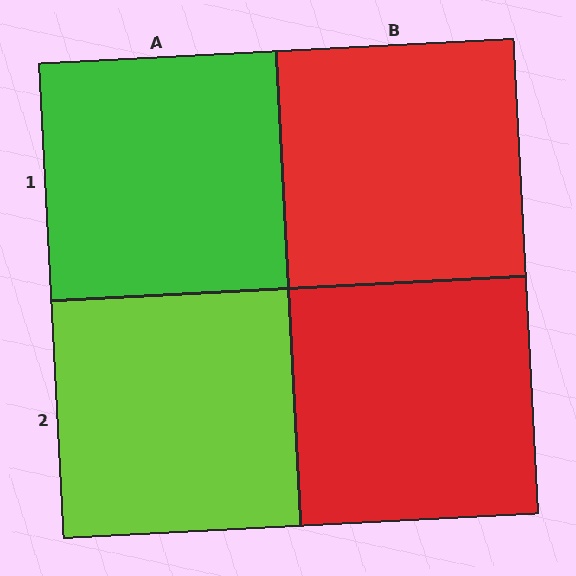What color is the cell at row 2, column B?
Red.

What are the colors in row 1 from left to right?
Green, red.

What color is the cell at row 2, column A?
Lime.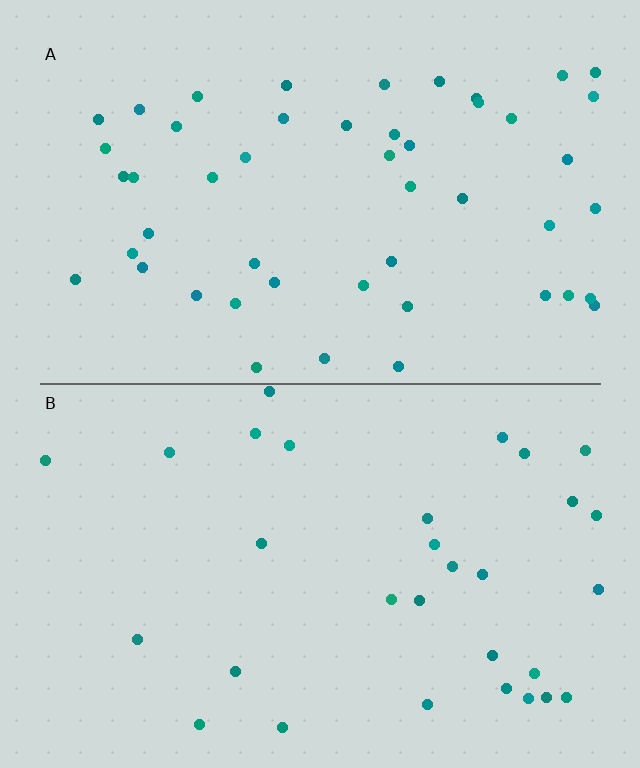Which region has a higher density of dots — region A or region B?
A (the top).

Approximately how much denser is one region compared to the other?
Approximately 1.6× — region A over region B.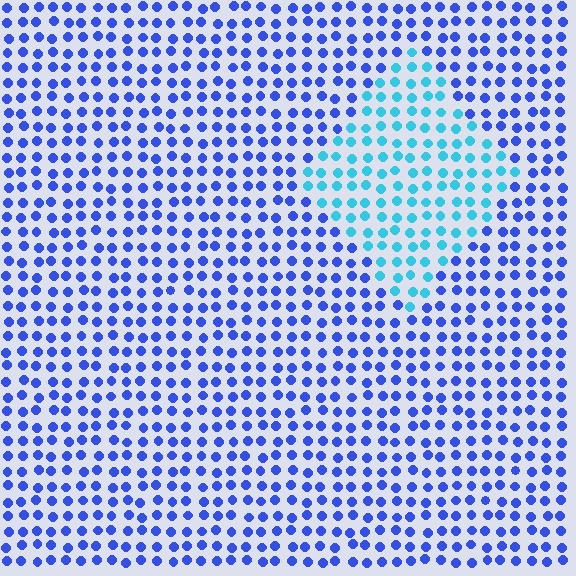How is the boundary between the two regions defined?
The boundary is defined purely by a slight shift in hue (about 42 degrees). Spacing, size, and orientation are identical on both sides.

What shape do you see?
I see a diamond.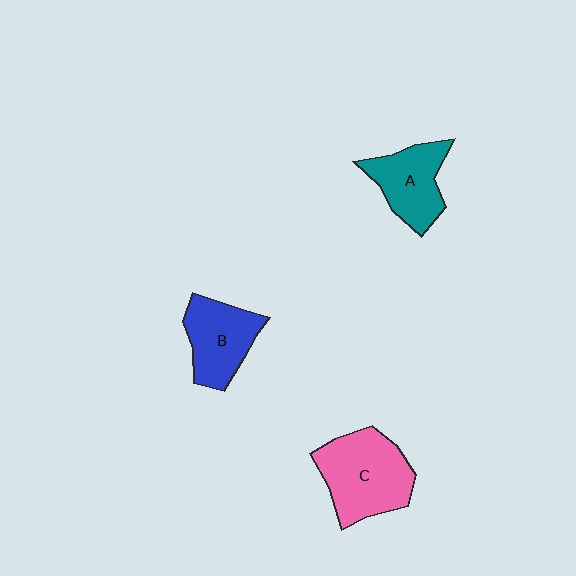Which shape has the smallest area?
Shape A (teal).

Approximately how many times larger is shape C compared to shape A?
Approximately 1.4 times.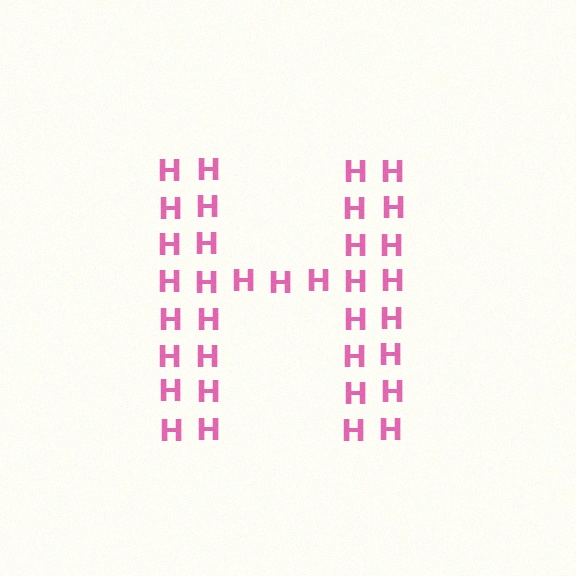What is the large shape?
The large shape is the letter H.